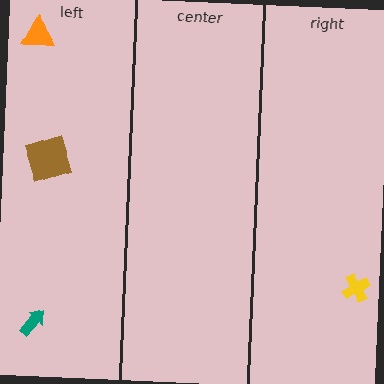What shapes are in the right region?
The yellow cross.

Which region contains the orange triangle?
The left region.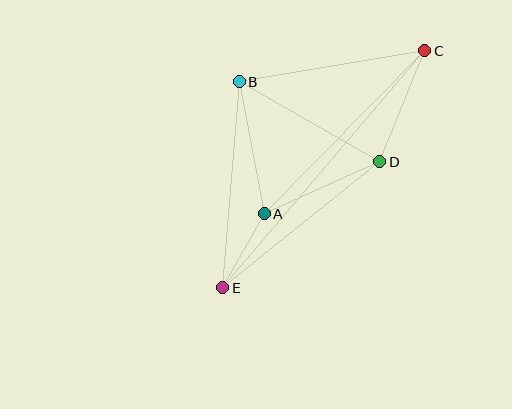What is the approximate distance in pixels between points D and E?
The distance between D and E is approximately 202 pixels.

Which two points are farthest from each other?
Points C and E are farthest from each other.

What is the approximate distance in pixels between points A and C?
The distance between A and C is approximately 229 pixels.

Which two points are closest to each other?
Points A and E are closest to each other.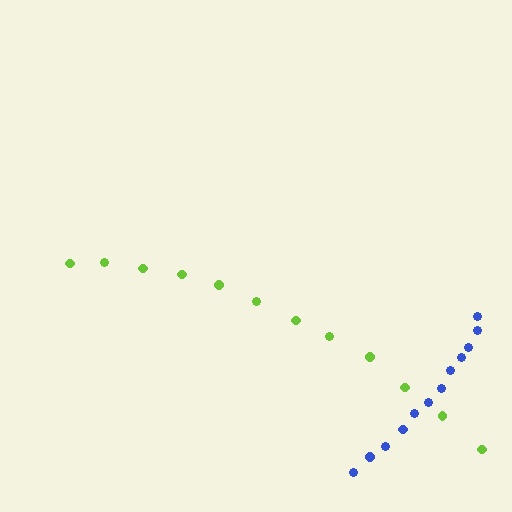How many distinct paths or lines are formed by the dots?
There are 2 distinct paths.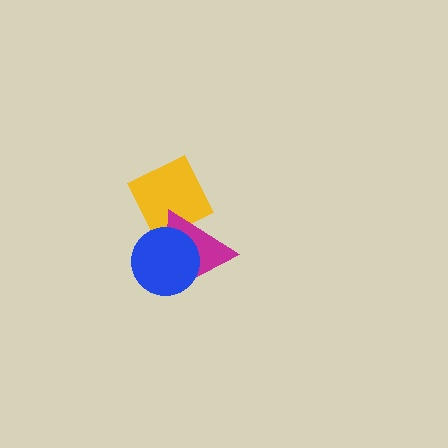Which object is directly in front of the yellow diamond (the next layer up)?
The magenta triangle is directly in front of the yellow diamond.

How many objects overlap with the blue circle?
2 objects overlap with the blue circle.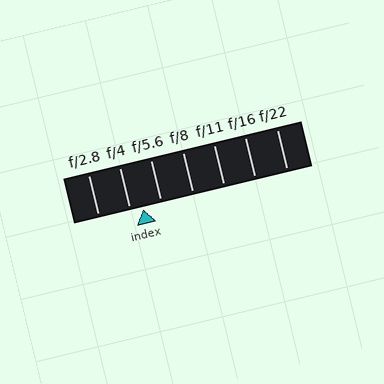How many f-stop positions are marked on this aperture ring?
There are 7 f-stop positions marked.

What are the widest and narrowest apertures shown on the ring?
The widest aperture shown is f/2.8 and the narrowest is f/22.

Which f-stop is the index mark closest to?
The index mark is closest to f/4.